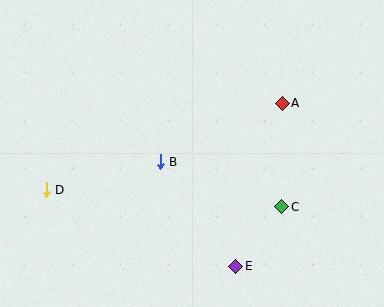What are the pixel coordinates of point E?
Point E is at (236, 266).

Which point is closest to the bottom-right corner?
Point C is closest to the bottom-right corner.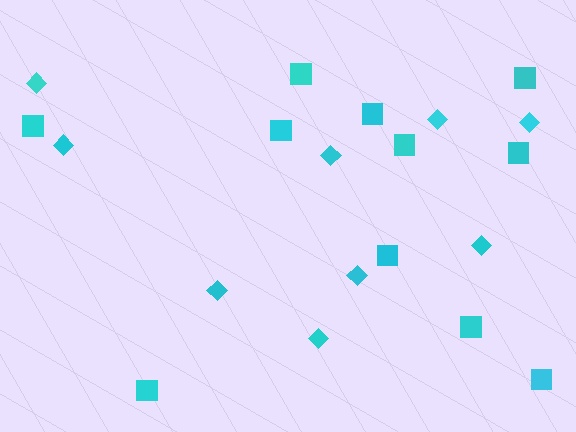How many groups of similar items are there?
There are 2 groups: one group of diamonds (9) and one group of squares (11).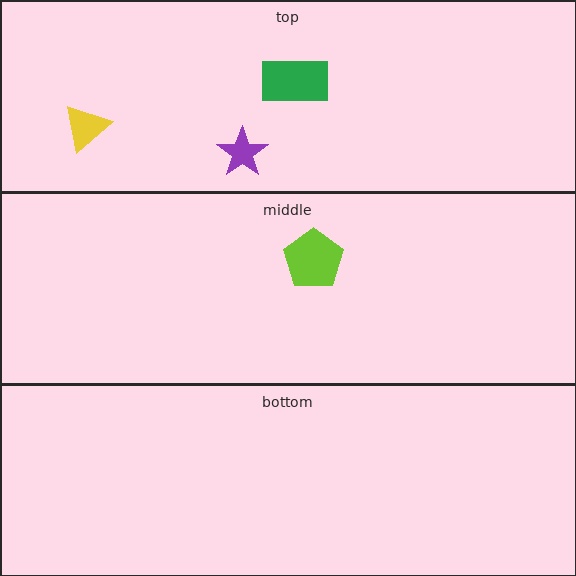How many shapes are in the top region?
3.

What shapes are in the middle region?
The lime pentagon.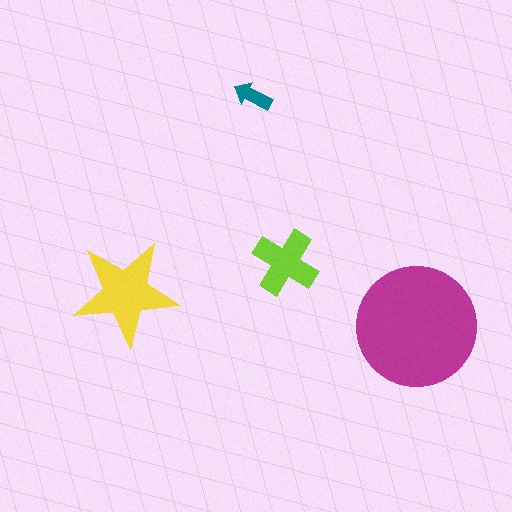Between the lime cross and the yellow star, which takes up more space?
The yellow star.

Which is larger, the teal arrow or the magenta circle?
The magenta circle.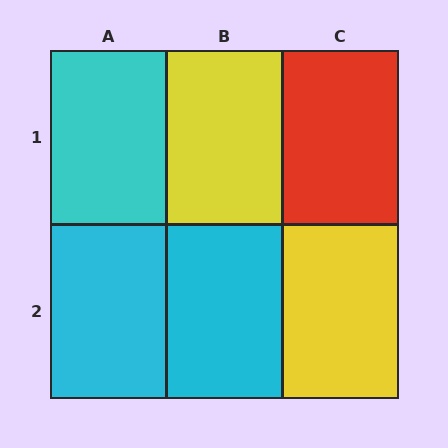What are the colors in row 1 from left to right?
Cyan, yellow, red.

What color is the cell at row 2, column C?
Yellow.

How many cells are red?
1 cell is red.